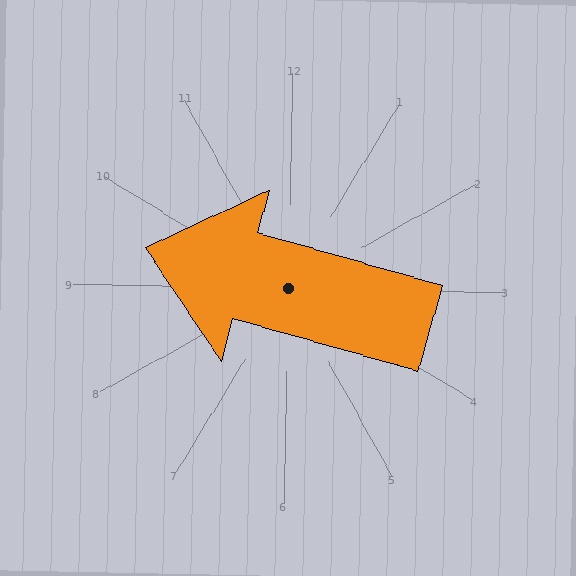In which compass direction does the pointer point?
West.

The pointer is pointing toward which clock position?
Roughly 9 o'clock.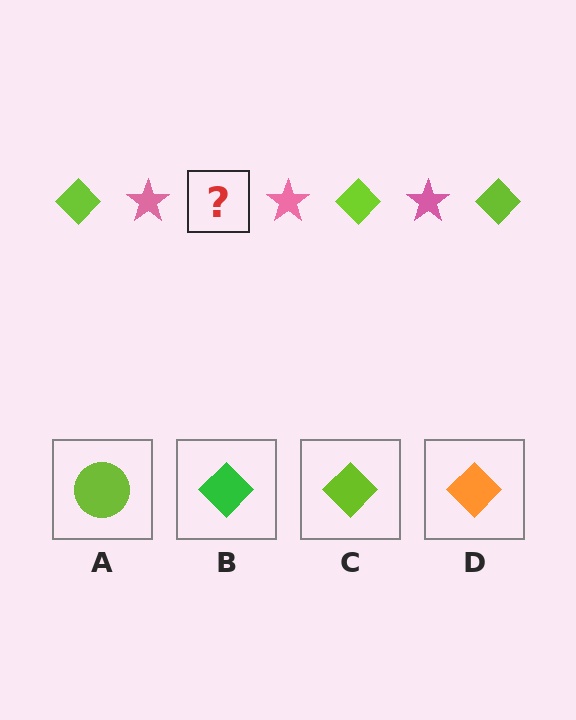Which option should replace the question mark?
Option C.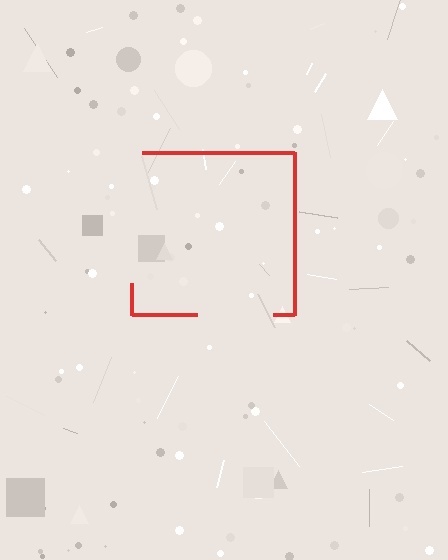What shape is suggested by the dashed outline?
The dashed outline suggests a square.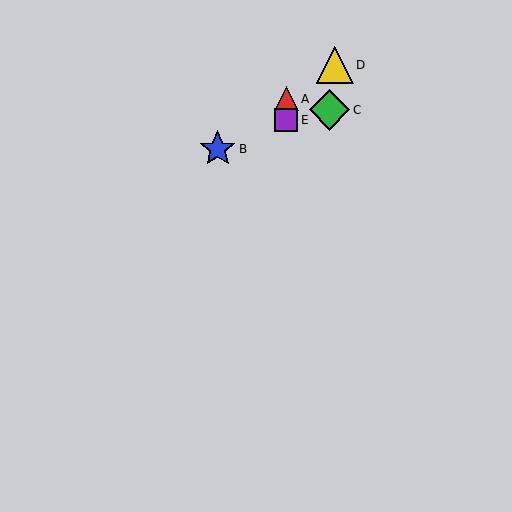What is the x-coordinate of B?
Object B is at x≈218.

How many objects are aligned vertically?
2 objects (A, E) are aligned vertically.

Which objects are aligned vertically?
Objects A, E are aligned vertically.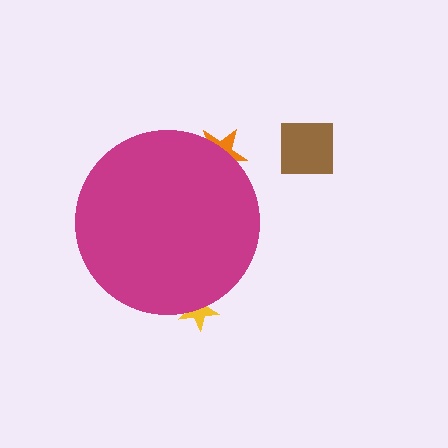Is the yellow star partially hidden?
Yes, the yellow star is partially hidden behind the magenta circle.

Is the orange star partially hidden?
Yes, the orange star is partially hidden behind the magenta circle.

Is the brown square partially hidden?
No, the brown square is fully visible.